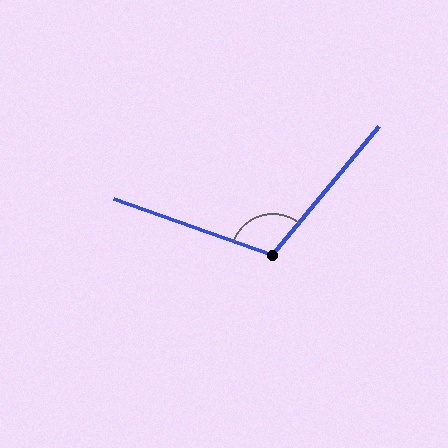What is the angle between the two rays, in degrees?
Approximately 110 degrees.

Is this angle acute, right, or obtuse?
It is obtuse.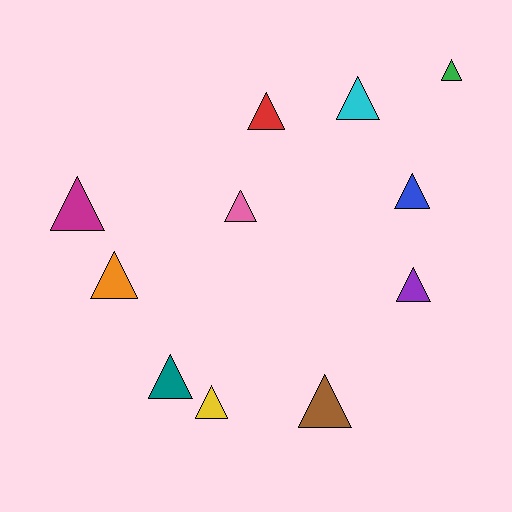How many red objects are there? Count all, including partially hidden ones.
There is 1 red object.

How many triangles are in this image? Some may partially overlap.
There are 11 triangles.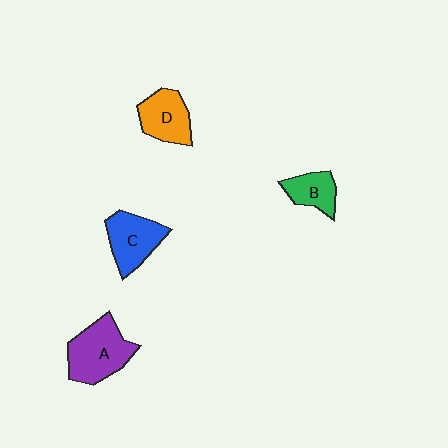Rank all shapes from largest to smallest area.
From largest to smallest: A (purple), C (blue), D (orange), B (green).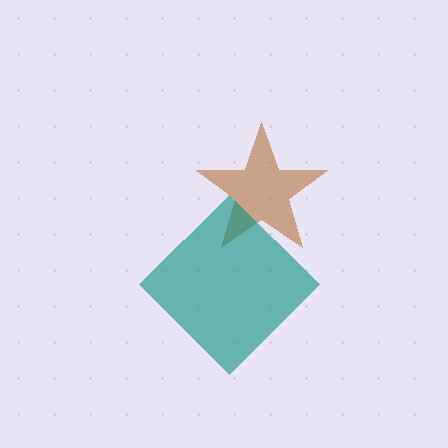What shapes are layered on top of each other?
The layered shapes are: a brown star, a teal diamond.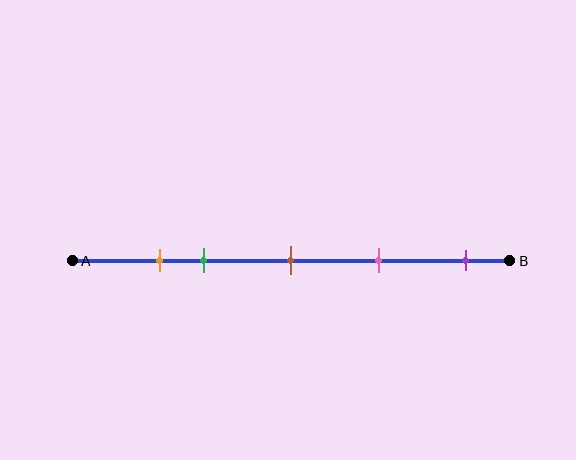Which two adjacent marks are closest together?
The orange and green marks are the closest adjacent pair.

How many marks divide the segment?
There are 5 marks dividing the segment.